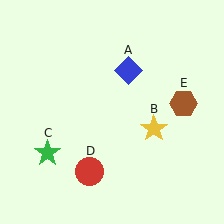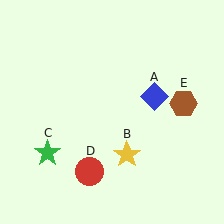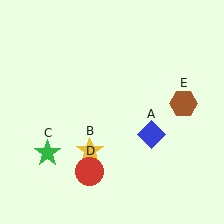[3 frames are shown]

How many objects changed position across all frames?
2 objects changed position: blue diamond (object A), yellow star (object B).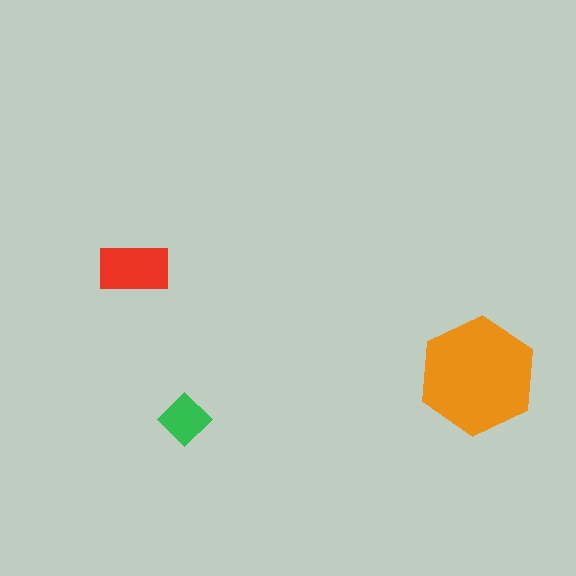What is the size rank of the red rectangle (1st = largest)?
2nd.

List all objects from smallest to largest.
The green diamond, the red rectangle, the orange hexagon.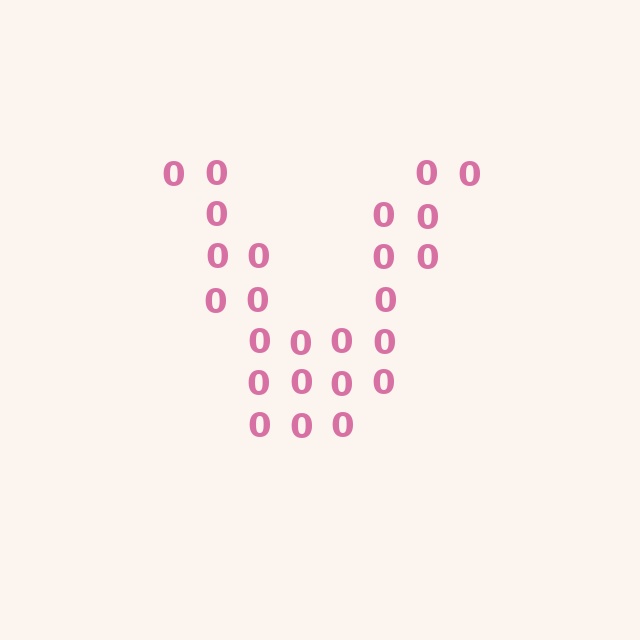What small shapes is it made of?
It is made of small digit 0's.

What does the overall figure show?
The overall figure shows the letter V.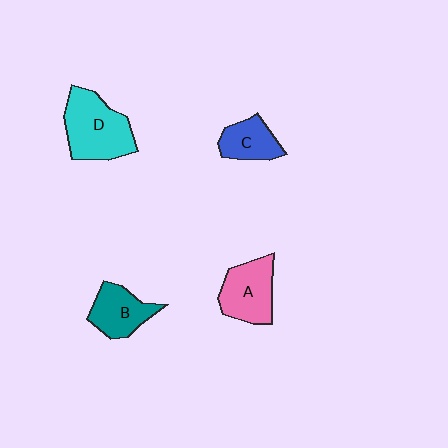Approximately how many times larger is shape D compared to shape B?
Approximately 1.5 times.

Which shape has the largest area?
Shape D (cyan).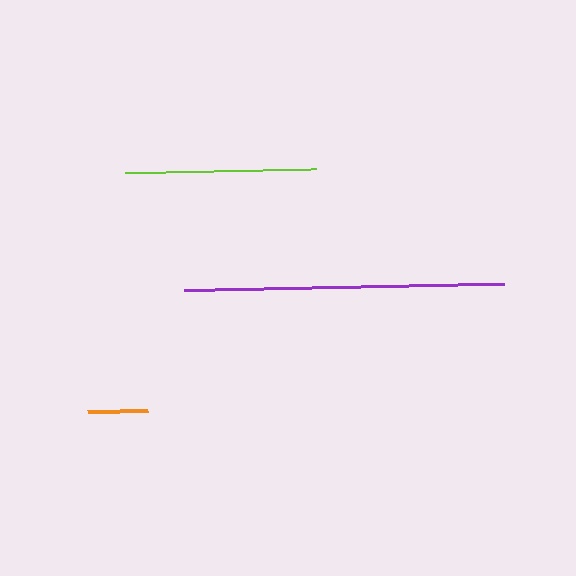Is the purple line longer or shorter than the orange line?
The purple line is longer than the orange line.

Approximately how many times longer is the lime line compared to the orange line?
The lime line is approximately 3.1 times the length of the orange line.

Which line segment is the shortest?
The orange line is the shortest at approximately 60 pixels.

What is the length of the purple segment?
The purple segment is approximately 320 pixels long.